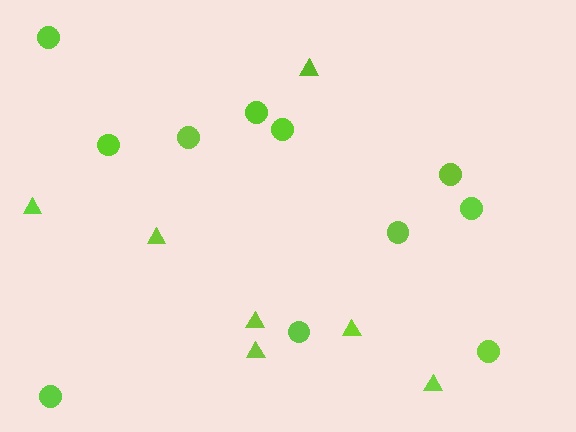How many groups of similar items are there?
There are 2 groups: one group of triangles (7) and one group of circles (11).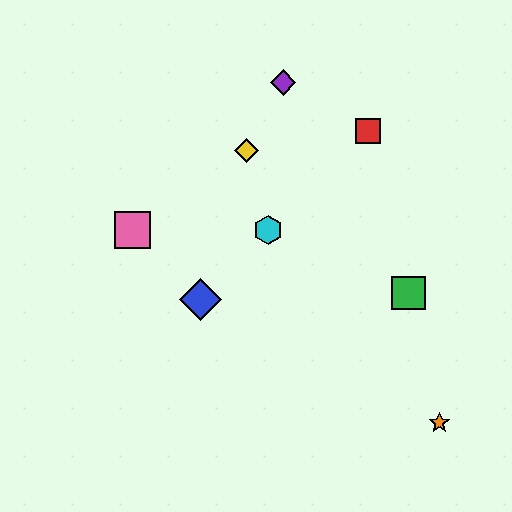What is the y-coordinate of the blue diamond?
The blue diamond is at y≈299.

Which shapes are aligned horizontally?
The cyan hexagon, the pink square are aligned horizontally.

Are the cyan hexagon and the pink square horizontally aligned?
Yes, both are at y≈230.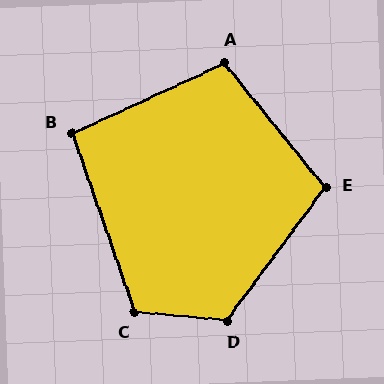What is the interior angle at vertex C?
Approximately 114 degrees (obtuse).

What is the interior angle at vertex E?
Approximately 105 degrees (obtuse).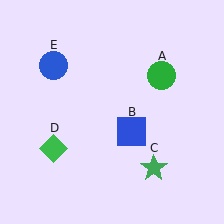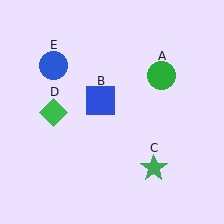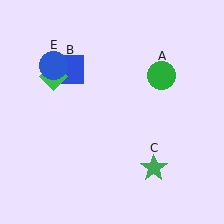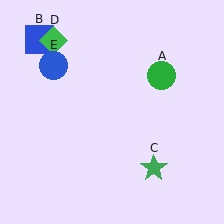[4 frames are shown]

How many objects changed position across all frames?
2 objects changed position: blue square (object B), green diamond (object D).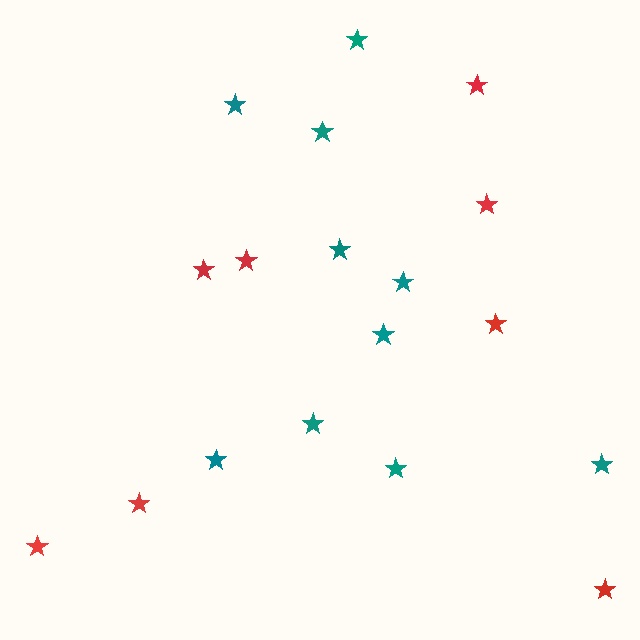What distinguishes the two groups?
There are 2 groups: one group of red stars (8) and one group of teal stars (10).